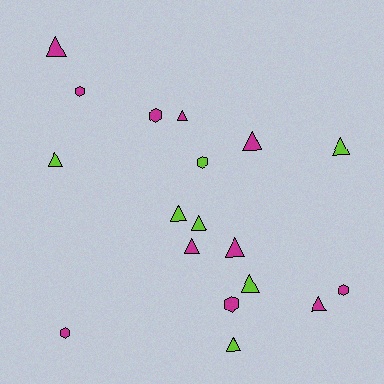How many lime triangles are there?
There are 6 lime triangles.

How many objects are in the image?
There are 18 objects.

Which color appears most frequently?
Magenta, with 11 objects.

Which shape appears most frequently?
Triangle, with 12 objects.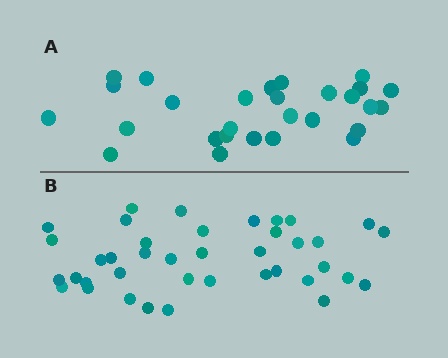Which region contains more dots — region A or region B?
Region B (the bottom region) has more dots.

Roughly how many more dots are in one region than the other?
Region B has roughly 12 or so more dots than region A.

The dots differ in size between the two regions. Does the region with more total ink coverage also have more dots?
No. Region A has more total ink coverage because its dots are larger, but region B actually contains more individual dots. Total area can be misleading — the number of items is what matters here.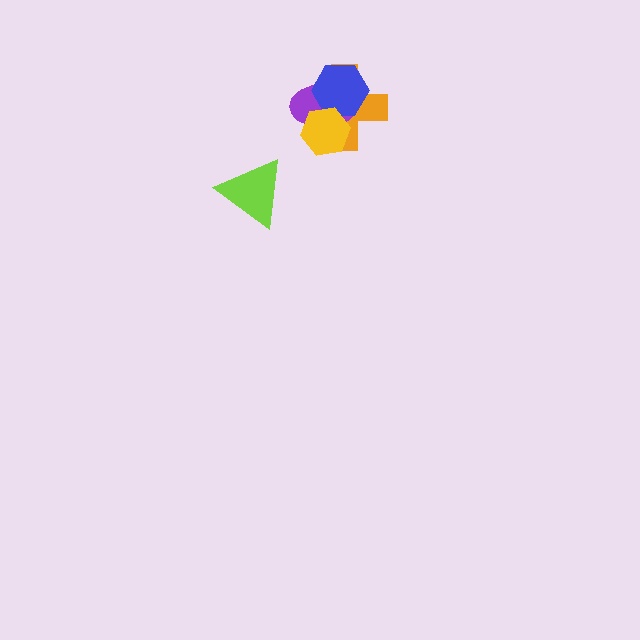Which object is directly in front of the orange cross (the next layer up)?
The purple ellipse is directly in front of the orange cross.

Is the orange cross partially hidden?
Yes, it is partially covered by another shape.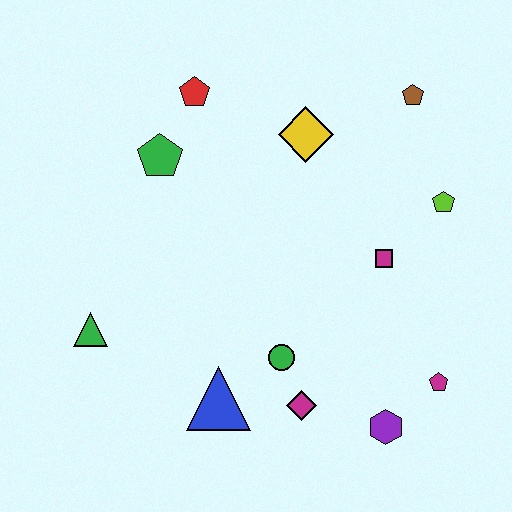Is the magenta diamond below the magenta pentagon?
Yes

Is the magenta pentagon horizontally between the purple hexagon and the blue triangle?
No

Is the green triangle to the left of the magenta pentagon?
Yes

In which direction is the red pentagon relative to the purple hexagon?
The red pentagon is above the purple hexagon.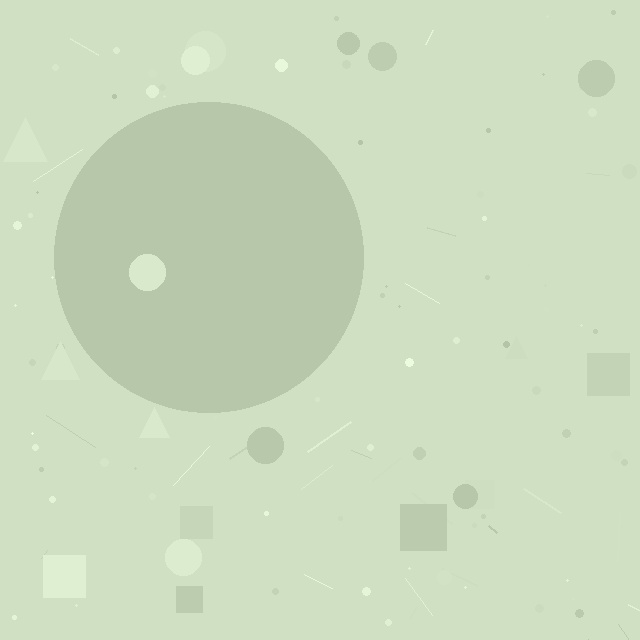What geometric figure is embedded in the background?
A circle is embedded in the background.